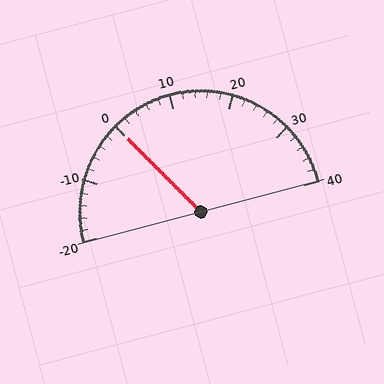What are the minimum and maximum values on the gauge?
The gauge ranges from -20 to 40.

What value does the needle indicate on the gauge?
The needle indicates approximately 0.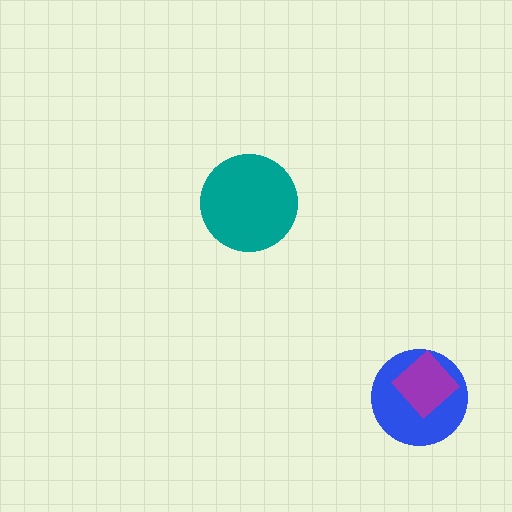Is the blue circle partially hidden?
Yes, it is partially covered by another shape.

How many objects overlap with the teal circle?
0 objects overlap with the teal circle.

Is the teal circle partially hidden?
No, no other shape covers it.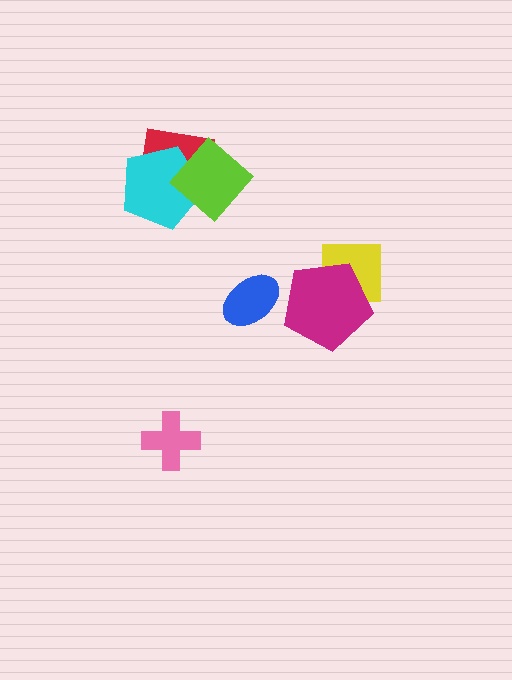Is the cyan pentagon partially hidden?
Yes, it is partially covered by another shape.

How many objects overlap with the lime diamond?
2 objects overlap with the lime diamond.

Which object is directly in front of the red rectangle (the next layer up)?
The cyan pentagon is directly in front of the red rectangle.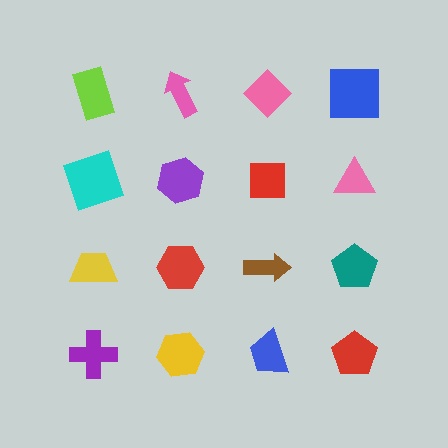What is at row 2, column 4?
A pink triangle.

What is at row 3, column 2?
A red hexagon.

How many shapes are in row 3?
4 shapes.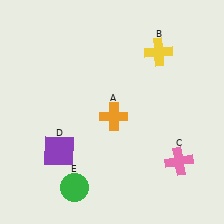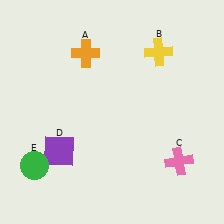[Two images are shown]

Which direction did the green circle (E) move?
The green circle (E) moved left.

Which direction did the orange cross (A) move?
The orange cross (A) moved up.